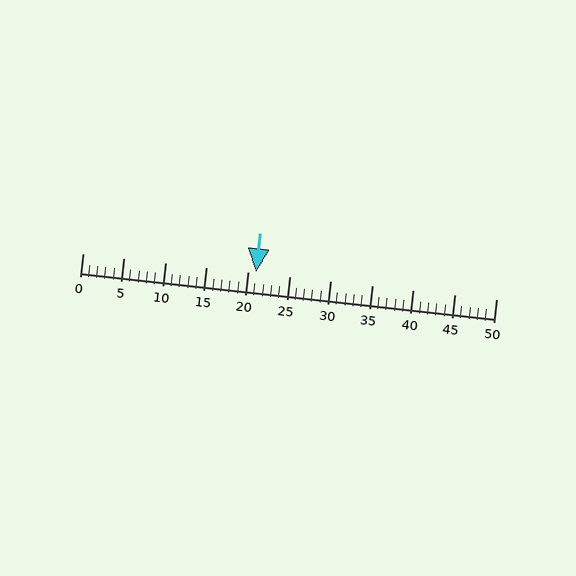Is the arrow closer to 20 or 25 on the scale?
The arrow is closer to 20.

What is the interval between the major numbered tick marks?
The major tick marks are spaced 5 units apart.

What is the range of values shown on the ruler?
The ruler shows values from 0 to 50.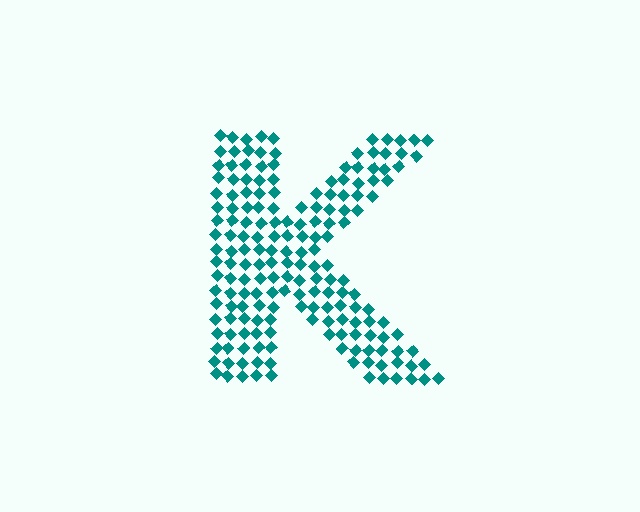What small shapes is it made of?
It is made of small diamonds.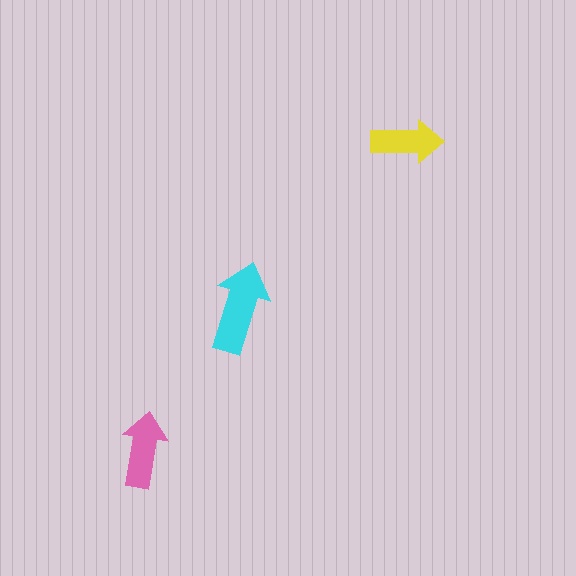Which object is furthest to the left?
The pink arrow is leftmost.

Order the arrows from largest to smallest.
the cyan one, the pink one, the yellow one.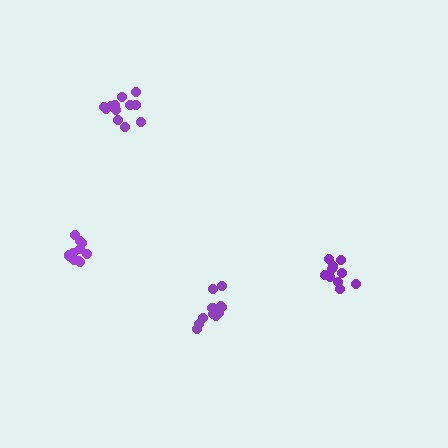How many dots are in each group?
Group 1: 11 dots, Group 2: 13 dots, Group 3: 10 dots, Group 4: 10 dots (44 total).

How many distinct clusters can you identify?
There are 4 distinct clusters.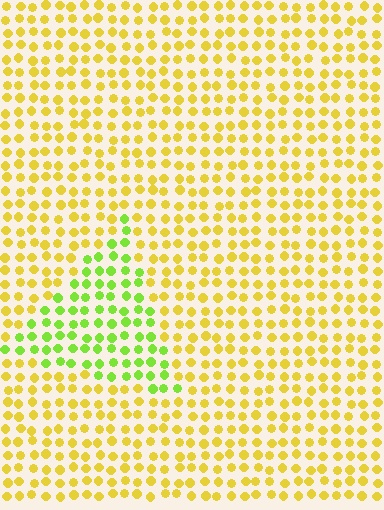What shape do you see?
I see a triangle.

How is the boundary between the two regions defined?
The boundary is defined purely by a slight shift in hue (about 44 degrees). Spacing, size, and orientation are identical on both sides.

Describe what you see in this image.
The image is filled with small yellow elements in a uniform arrangement. A triangle-shaped region is visible where the elements are tinted to a slightly different hue, forming a subtle color boundary.